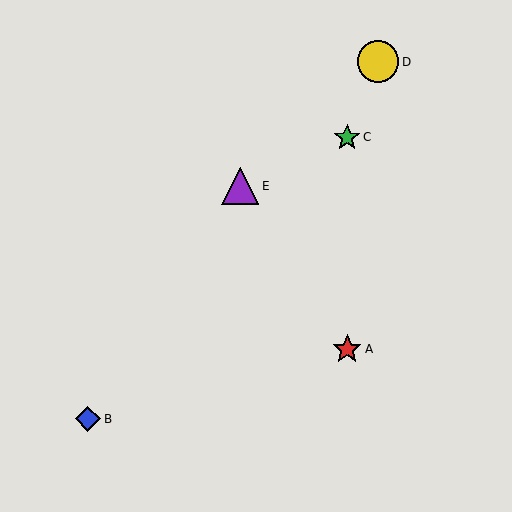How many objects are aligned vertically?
2 objects (A, C) are aligned vertically.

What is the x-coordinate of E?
Object E is at x≈240.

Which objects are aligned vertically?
Objects A, C are aligned vertically.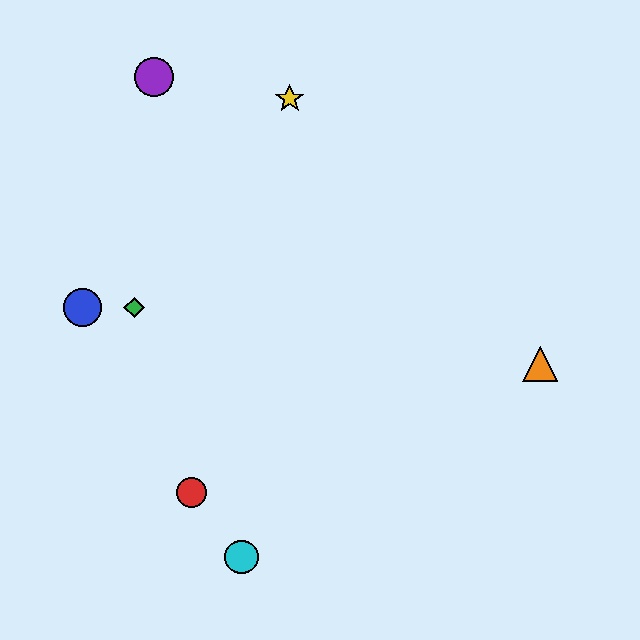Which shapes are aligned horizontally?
The blue circle, the green diamond are aligned horizontally.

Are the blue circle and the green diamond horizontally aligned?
Yes, both are at y≈308.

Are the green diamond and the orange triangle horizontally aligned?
No, the green diamond is at y≈308 and the orange triangle is at y≈364.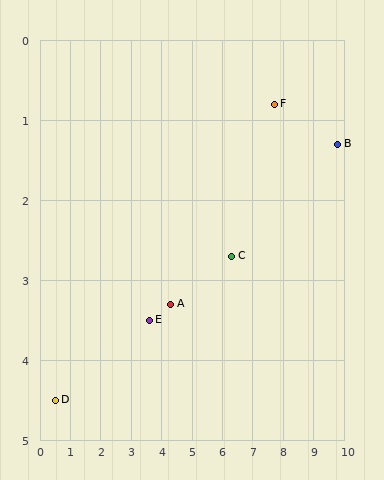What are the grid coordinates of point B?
Point B is at approximately (9.8, 1.3).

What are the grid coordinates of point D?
Point D is at approximately (0.5, 4.5).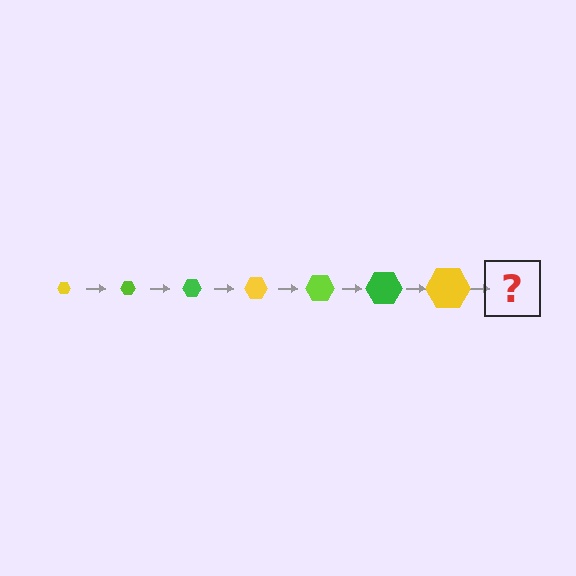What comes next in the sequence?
The next element should be a lime hexagon, larger than the previous one.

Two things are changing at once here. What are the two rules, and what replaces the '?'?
The two rules are that the hexagon grows larger each step and the color cycles through yellow, lime, and green. The '?' should be a lime hexagon, larger than the previous one.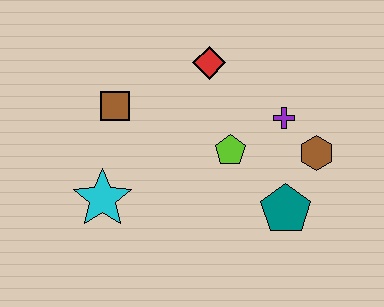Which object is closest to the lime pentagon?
The purple cross is closest to the lime pentagon.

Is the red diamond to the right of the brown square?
Yes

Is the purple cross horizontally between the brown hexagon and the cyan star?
Yes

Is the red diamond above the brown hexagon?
Yes